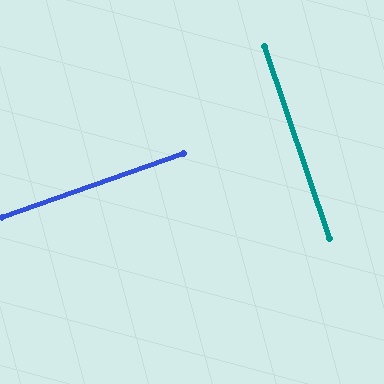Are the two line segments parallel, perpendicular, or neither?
Perpendicular — they meet at approximately 89°.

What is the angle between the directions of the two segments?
Approximately 89 degrees.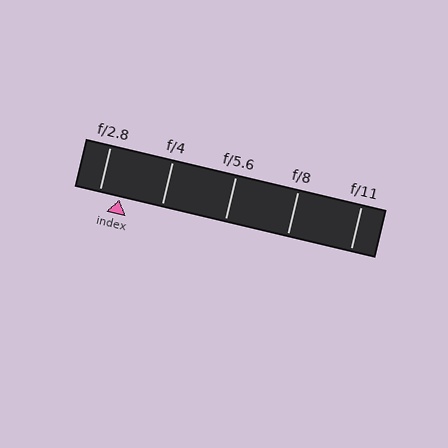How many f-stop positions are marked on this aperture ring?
There are 5 f-stop positions marked.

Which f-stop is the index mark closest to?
The index mark is closest to f/2.8.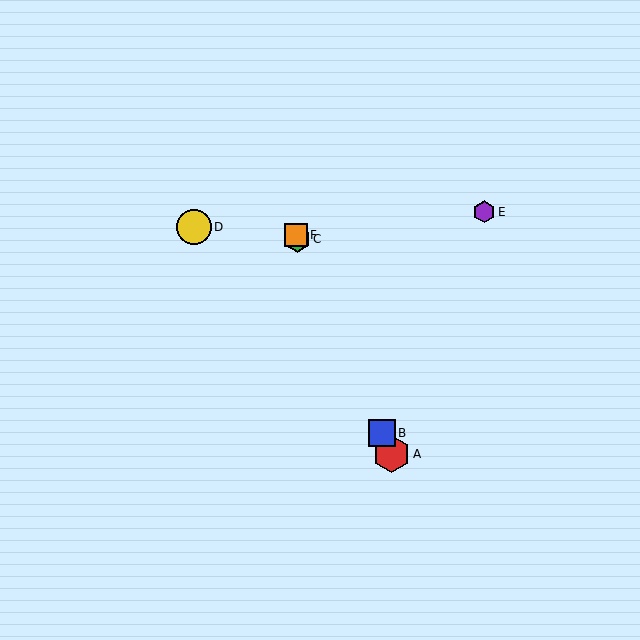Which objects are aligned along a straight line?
Objects A, B, C, F are aligned along a straight line.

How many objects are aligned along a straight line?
4 objects (A, B, C, F) are aligned along a straight line.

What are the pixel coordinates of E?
Object E is at (484, 212).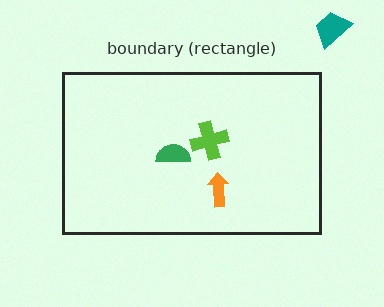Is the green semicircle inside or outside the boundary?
Inside.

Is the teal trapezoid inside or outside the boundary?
Outside.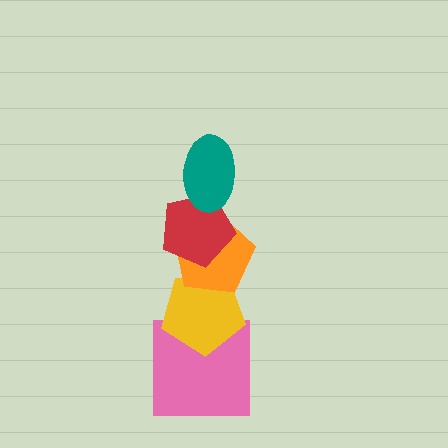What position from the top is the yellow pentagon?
The yellow pentagon is 4th from the top.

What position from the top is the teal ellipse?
The teal ellipse is 1st from the top.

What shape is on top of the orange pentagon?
The red pentagon is on top of the orange pentagon.